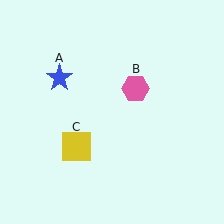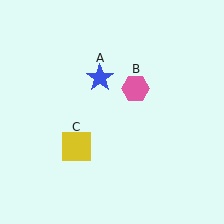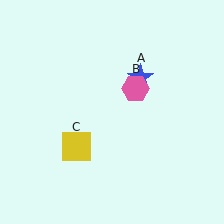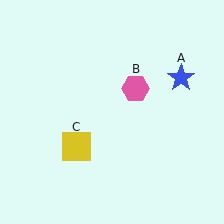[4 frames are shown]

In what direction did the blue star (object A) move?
The blue star (object A) moved right.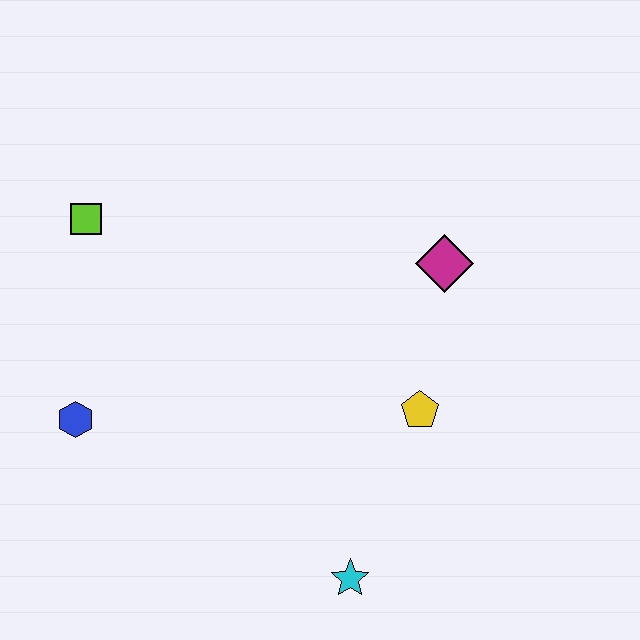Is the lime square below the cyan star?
No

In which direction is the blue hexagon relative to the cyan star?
The blue hexagon is to the left of the cyan star.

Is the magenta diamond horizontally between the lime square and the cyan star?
No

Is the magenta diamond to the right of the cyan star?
Yes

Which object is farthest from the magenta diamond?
The blue hexagon is farthest from the magenta diamond.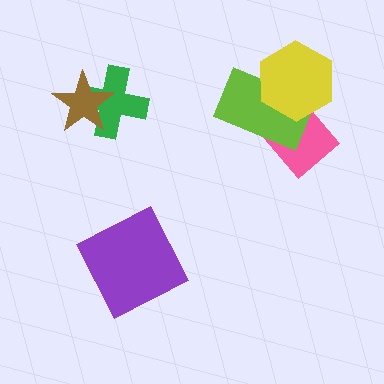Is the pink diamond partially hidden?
Yes, it is partially covered by another shape.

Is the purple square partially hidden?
No, no other shape covers it.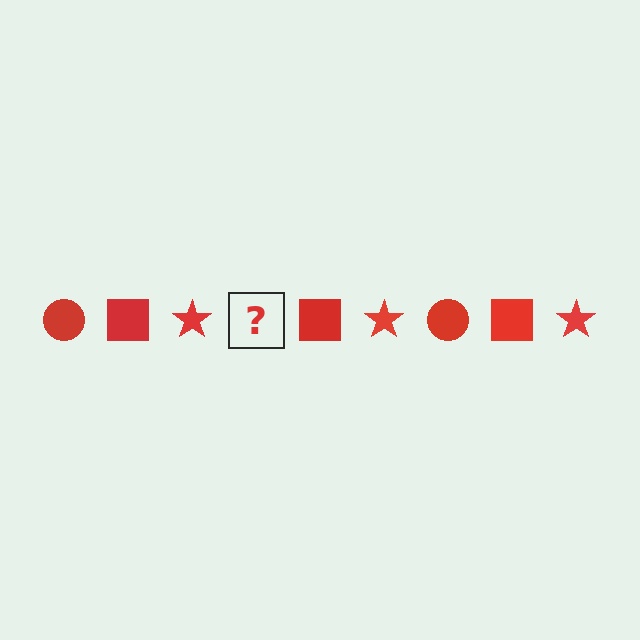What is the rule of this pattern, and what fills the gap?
The rule is that the pattern cycles through circle, square, star shapes in red. The gap should be filled with a red circle.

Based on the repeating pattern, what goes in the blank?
The blank should be a red circle.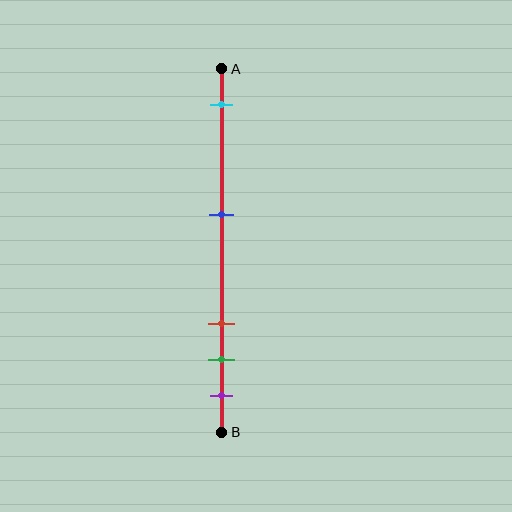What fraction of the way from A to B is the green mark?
The green mark is approximately 80% (0.8) of the way from A to B.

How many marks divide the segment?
There are 5 marks dividing the segment.